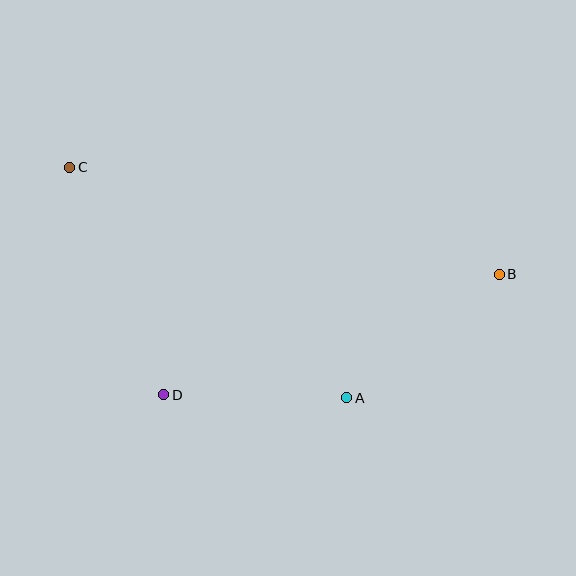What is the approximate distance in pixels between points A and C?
The distance between A and C is approximately 360 pixels.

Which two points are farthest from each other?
Points B and C are farthest from each other.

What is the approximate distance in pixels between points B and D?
The distance between B and D is approximately 356 pixels.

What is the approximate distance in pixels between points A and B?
The distance between A and B is approximately 196 pixels.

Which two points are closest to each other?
Points A and D are closest to each other.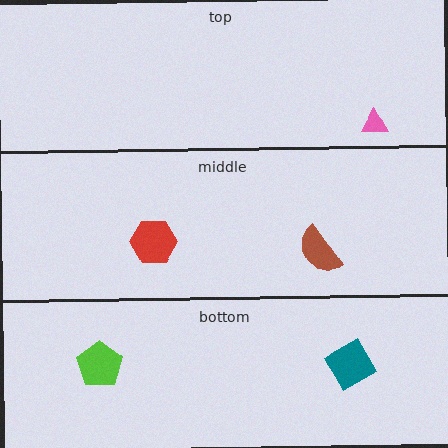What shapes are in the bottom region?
The lime pentagon, the teal diamond.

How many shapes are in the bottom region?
2.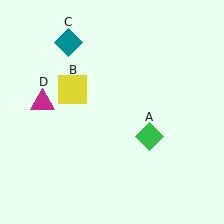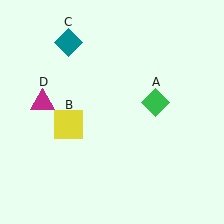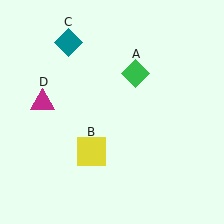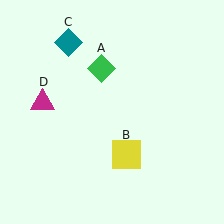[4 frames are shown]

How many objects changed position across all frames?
2 objects changed position: green diamond (object A), yellow square (object B).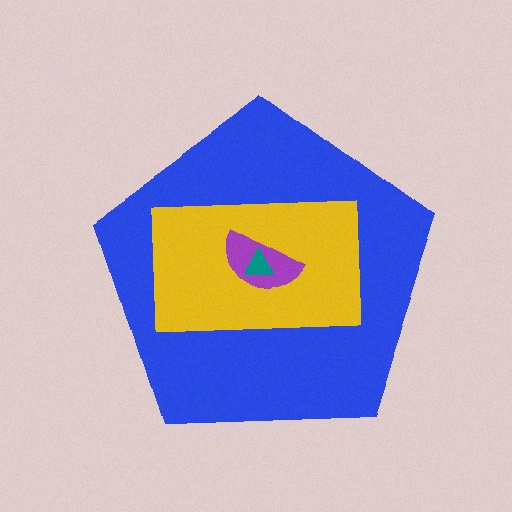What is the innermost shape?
The teal triangle.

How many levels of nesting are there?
4.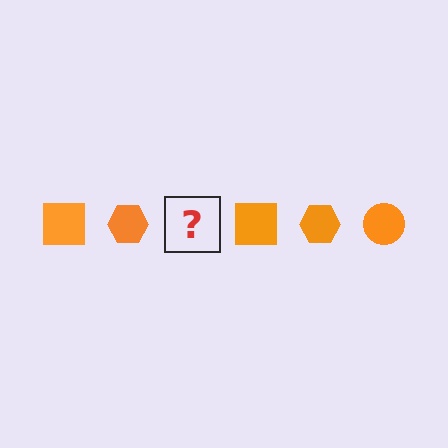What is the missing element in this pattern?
The missing element is an orange circle.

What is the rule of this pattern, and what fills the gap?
The rule is that the pattern cycles through square, hexagon, circle shapes in orange. The gap should be filled with an orange circle.